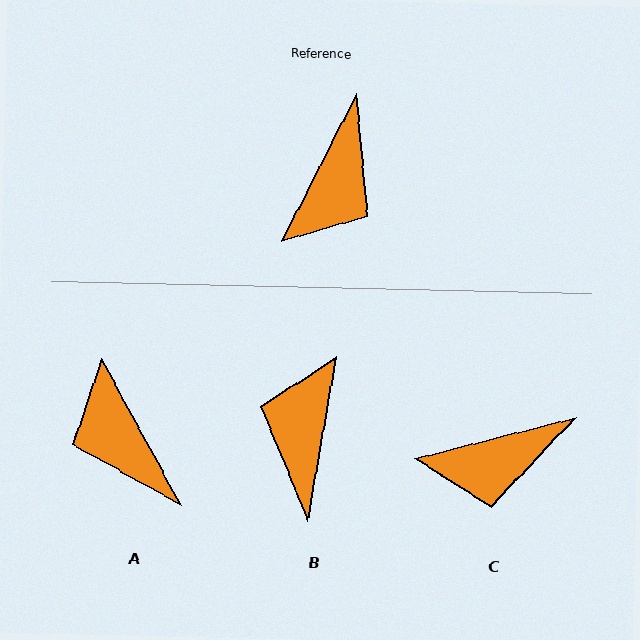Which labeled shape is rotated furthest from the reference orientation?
B, about 163 degrees away.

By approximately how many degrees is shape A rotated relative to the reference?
Approximately 125 degrees clockwise.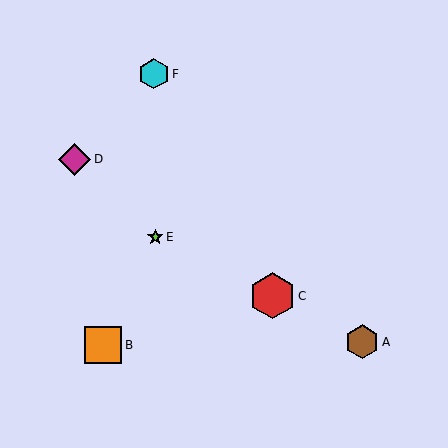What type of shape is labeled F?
Shape F is a cyan hexagon.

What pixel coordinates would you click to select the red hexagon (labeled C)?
Click at (272, 296) to select the red hexagon C.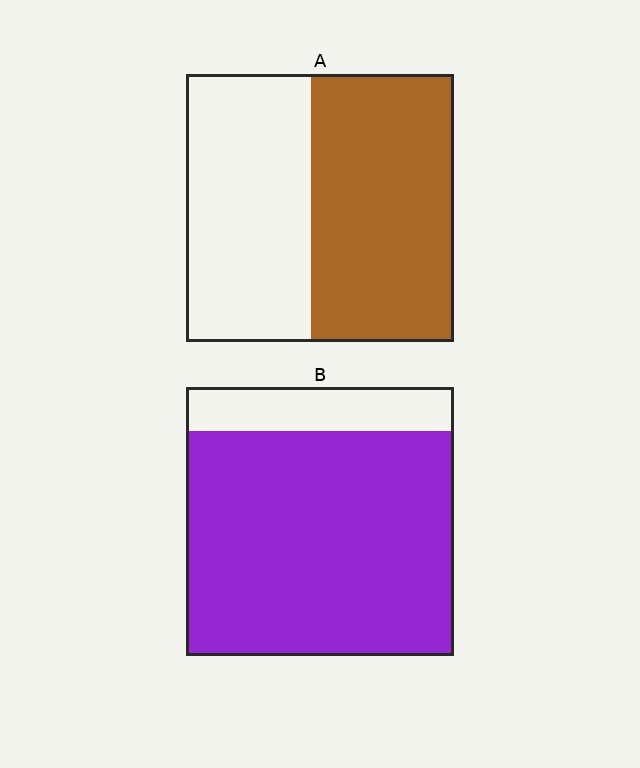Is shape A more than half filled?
Roughly half.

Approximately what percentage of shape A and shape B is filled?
A is approximately 55% and B is approximately 85%.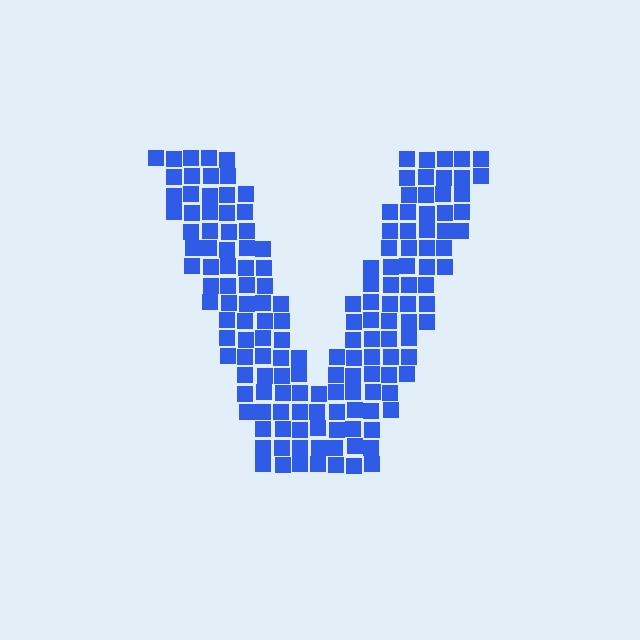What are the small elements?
The small elements are squares.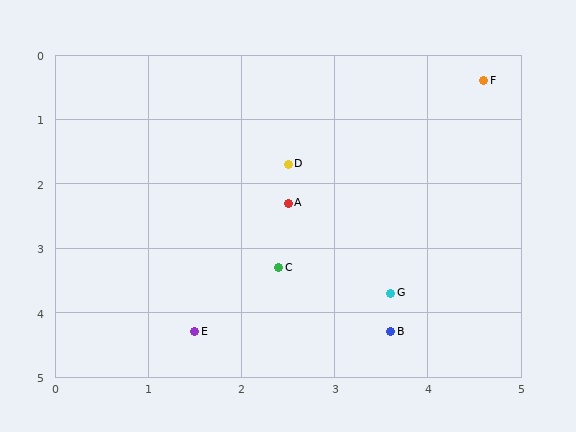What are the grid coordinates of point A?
Point A is at approximately (2.5, 2.3).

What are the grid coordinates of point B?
Point B is at approximately (3.6, 4.3).